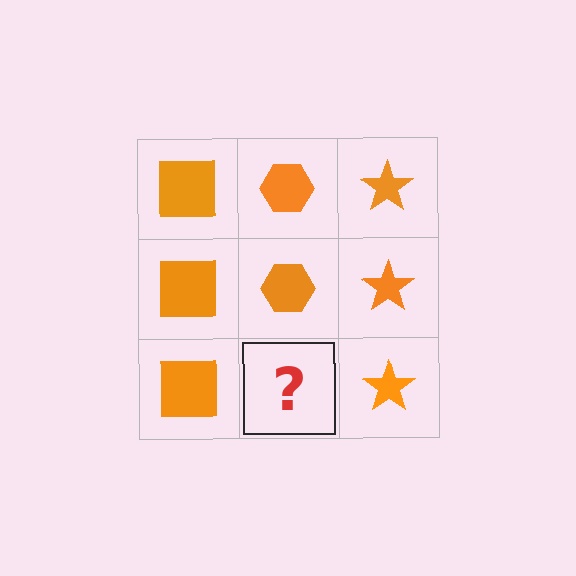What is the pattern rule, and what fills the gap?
The rule is that each column has a consistent shape. The gap should be filled with an orange hexagon.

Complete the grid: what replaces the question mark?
The question mark should be replaced with an orange hexagon.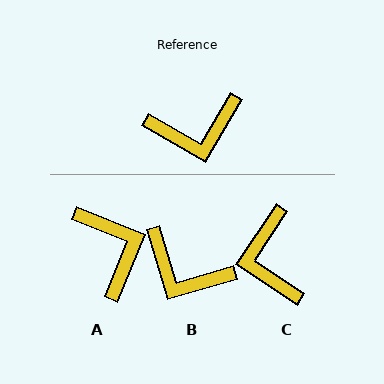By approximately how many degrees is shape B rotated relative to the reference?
Approximately 44 degrees clockwise.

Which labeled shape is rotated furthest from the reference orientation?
A, about 98 degrees away.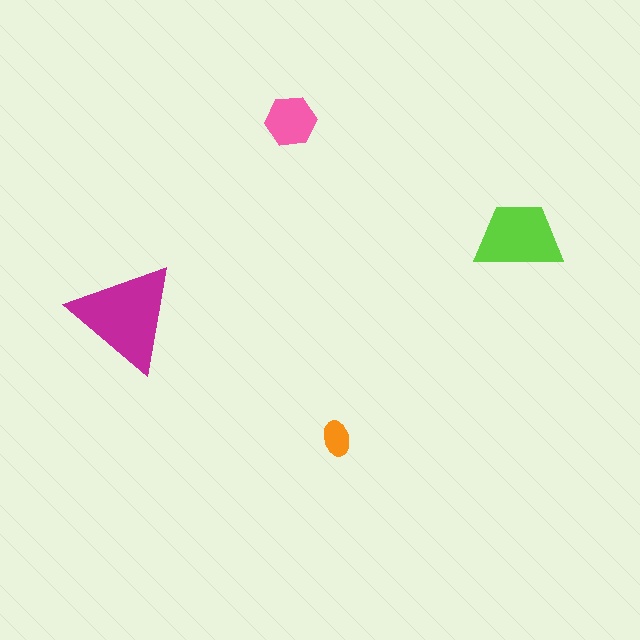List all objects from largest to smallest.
The magenta triangle, the lime trapezoid, the pink hexagon, the orange ellipse.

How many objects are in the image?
There are 4 objects in the image.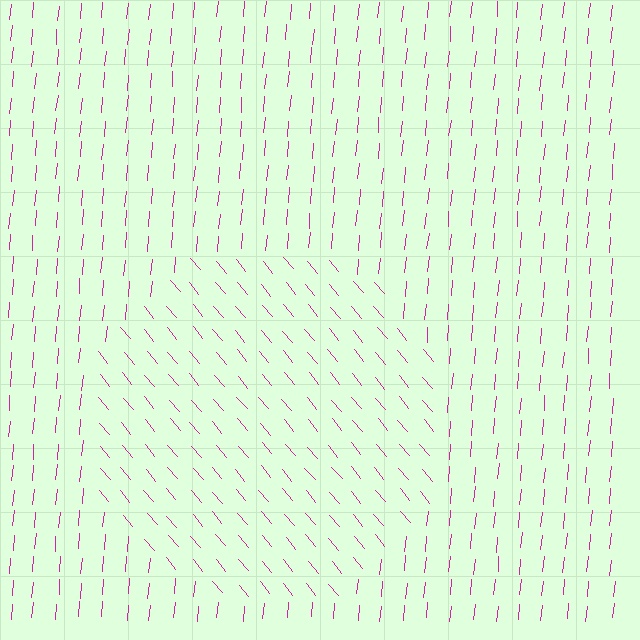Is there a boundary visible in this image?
Yes, there is a texture boundary formed by a change in line orientation.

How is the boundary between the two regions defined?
The boundary is defined purely by a change in line orientation (approximately 45 degrees difference). All lines are the same color and thickness.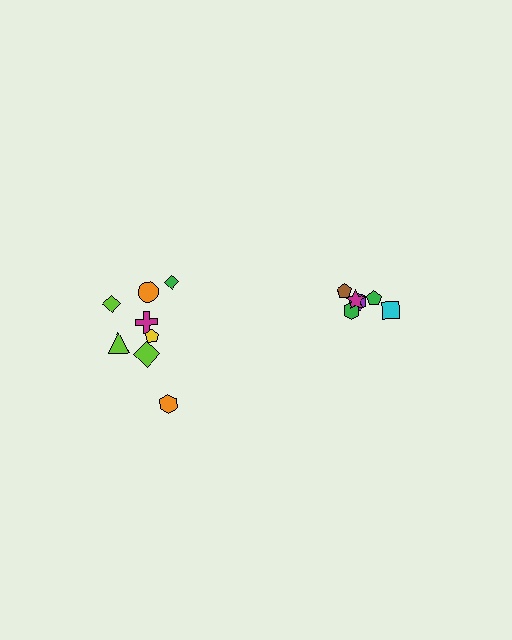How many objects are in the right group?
There are 6 objects.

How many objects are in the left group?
There are 8 objects.